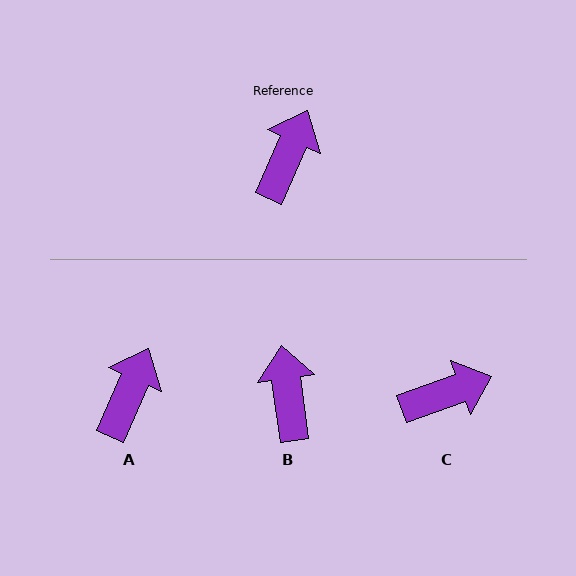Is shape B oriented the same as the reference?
No, it is off by about 32 degrees.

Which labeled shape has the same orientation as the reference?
A.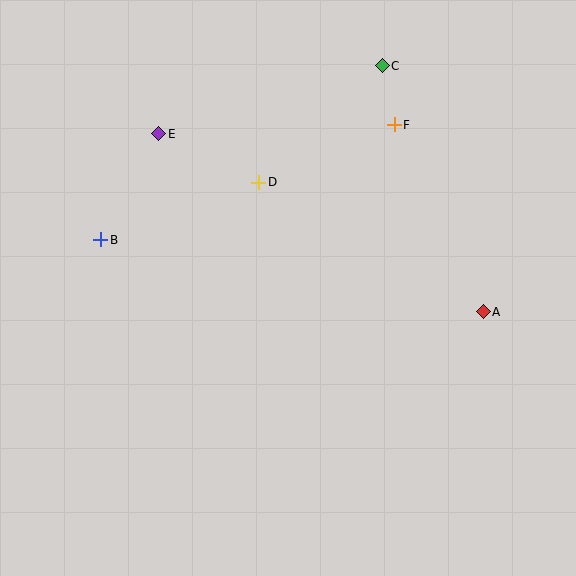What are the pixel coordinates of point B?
Point B is at (101, 240).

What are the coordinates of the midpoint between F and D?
The midpoint between F and D is at (327, 153).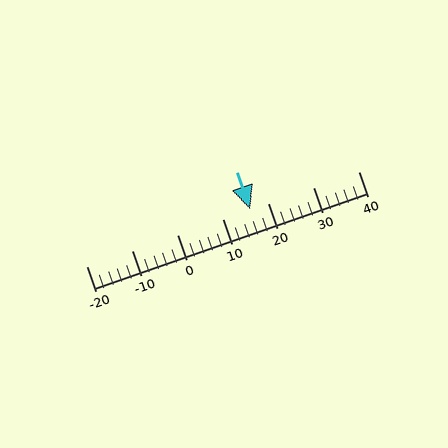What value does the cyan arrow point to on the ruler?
The cyan arrow points to approximately 16.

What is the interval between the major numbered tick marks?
The major tick marks are spaced 10 units apart.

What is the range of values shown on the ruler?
The ruler shows values from -20 to 40.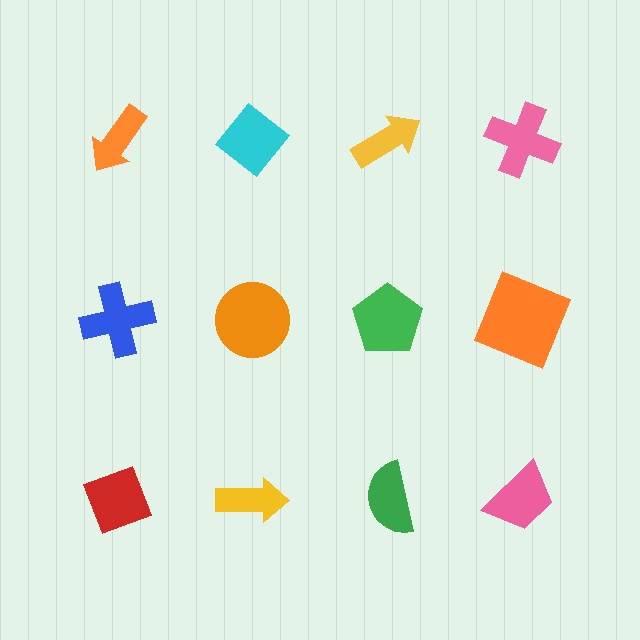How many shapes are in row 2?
4 shapes.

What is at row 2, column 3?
A green pentagon.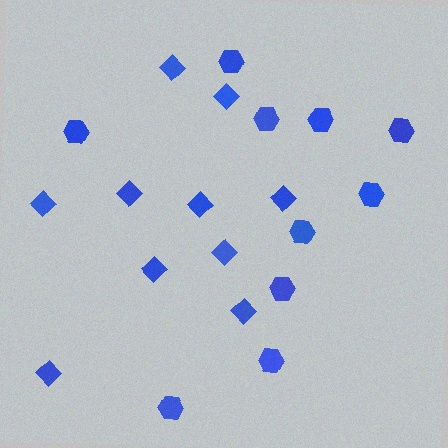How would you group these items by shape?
There are 2 groups: one group of diamonds (10) and one group of hexagons (10).